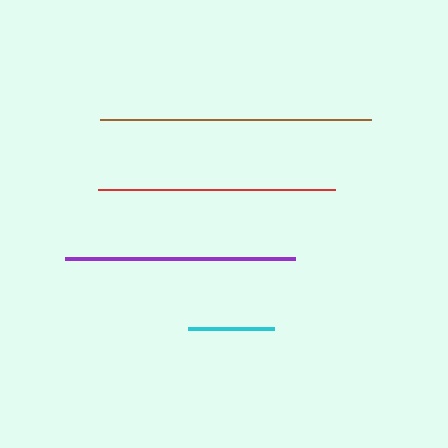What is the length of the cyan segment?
The cyan segment is approximately 86 pixels long.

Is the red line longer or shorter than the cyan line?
The red line is longer than the cyan line.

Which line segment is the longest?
The brown line is the longest at approximately 271 pixels.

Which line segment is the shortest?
The cyan line is the shortest at approximately 86 pixels.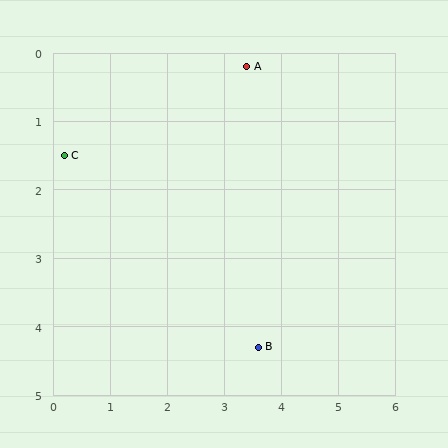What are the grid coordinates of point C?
Point C is at approximately (0.2, 1.5).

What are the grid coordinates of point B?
Point B is at approximately (3.6, 4.3).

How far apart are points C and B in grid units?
Points C and B are about 4.4 grid units apart.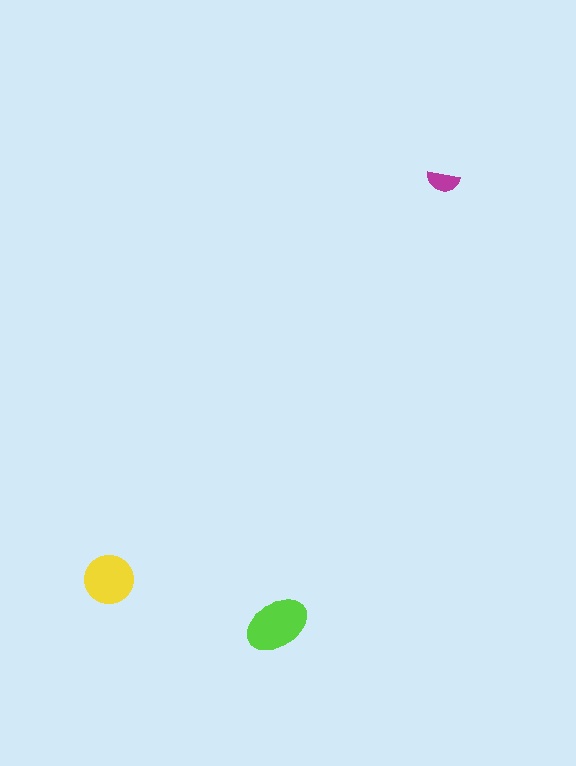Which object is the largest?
The lime ellipse.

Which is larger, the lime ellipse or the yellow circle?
The lime ellipse.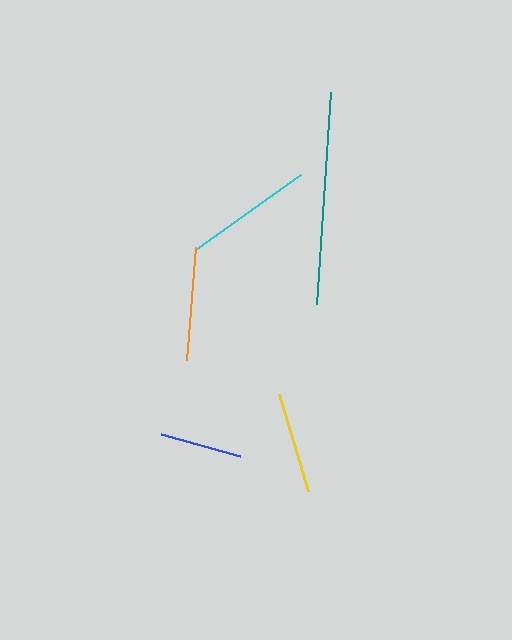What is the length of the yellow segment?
The yellow segment is approximately 100 pixels long.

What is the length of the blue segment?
The blue segment is approximately 82 pixels long.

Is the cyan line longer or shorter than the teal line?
The teal line is longer than the cyan line.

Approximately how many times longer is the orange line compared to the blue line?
The orange line is approximately 1.4 times the length of the blue line.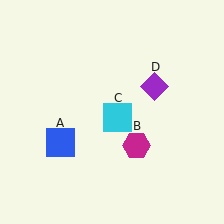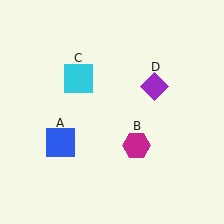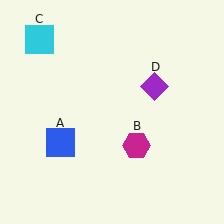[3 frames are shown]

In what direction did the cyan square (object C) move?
The cyan square (object C) moved up and to the left.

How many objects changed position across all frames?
1 object changed position: cyan square (object C).